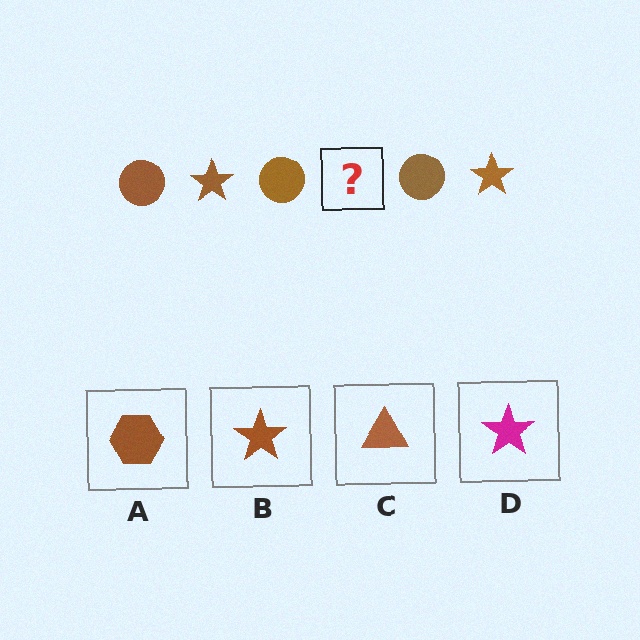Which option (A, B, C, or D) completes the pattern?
B.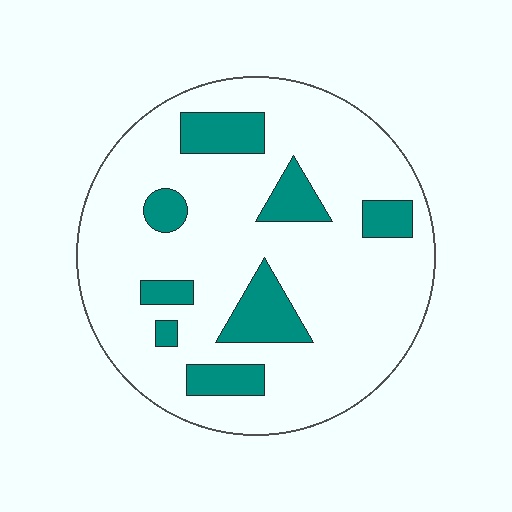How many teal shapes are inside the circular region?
8.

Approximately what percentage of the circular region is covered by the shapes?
Approximately 20%.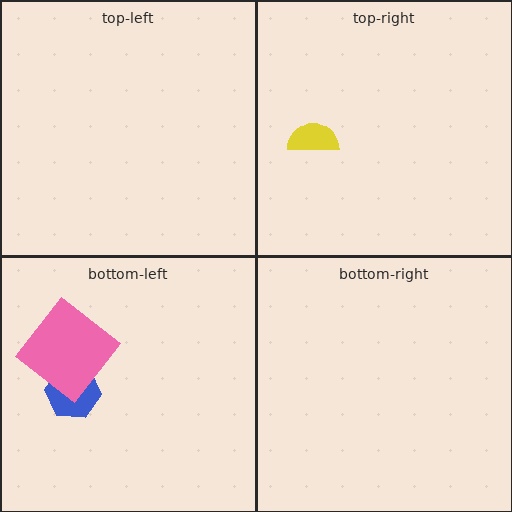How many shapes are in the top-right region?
1.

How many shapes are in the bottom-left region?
2.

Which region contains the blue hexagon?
The bottom-left region.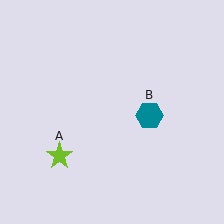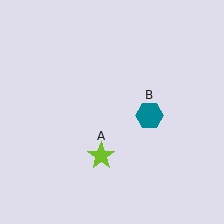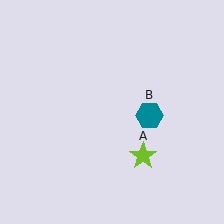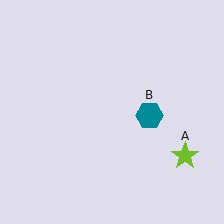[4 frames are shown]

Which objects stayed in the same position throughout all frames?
Teal hexagon (object B) remained stationary.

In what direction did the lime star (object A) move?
The lime star (object A) moved right.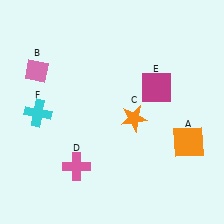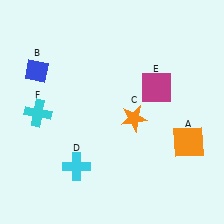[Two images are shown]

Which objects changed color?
B changed from pink to blue. D changed from pink to cyan.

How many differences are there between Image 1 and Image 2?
There are 2 differences between the two images.